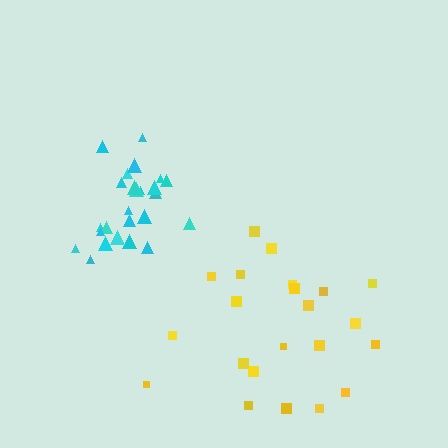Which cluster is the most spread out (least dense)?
Yellow.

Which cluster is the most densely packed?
Cyan.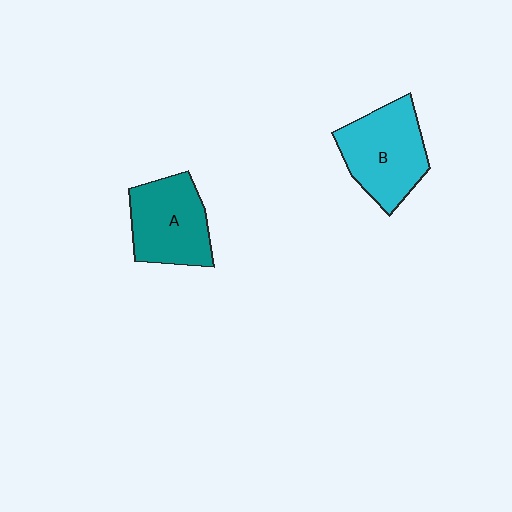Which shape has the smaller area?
Shape A (teal).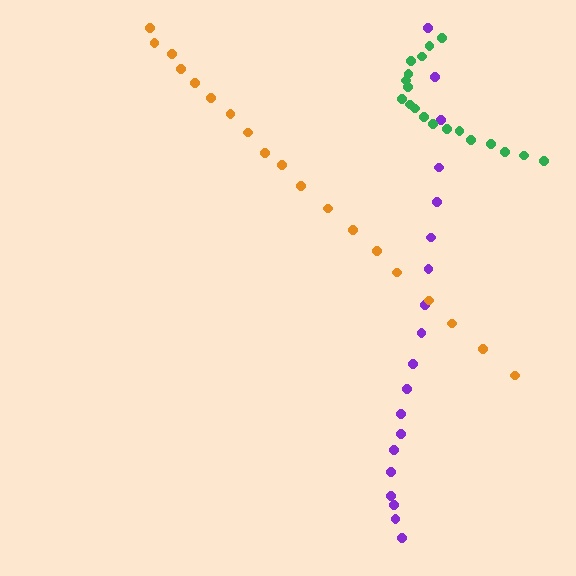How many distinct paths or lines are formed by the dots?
There are 3 distinct paths.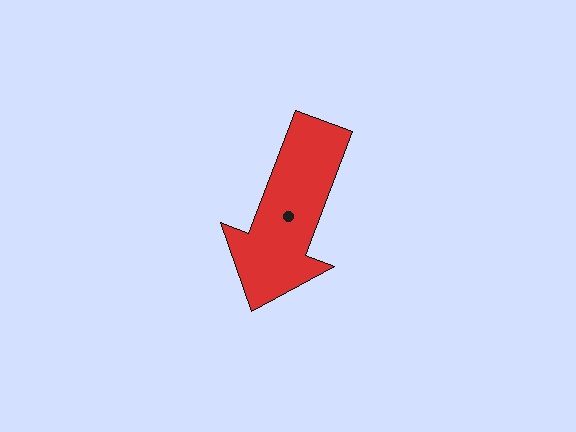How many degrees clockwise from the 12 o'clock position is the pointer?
Approximately 201 degrees.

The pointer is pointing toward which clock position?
Roughly 7 o'clock.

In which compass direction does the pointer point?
South.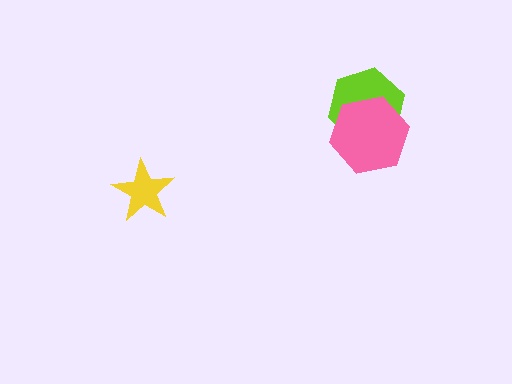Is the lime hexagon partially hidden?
Yes, it is partially covered by another shape.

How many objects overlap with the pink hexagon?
1 object overlaps with the pink hexagon.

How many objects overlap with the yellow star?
0 objects overlap with the yellow star.